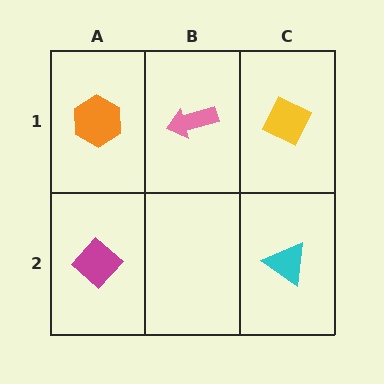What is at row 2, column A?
A magenta diamond.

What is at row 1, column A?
An orange hexagon.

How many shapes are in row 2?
2 shapes.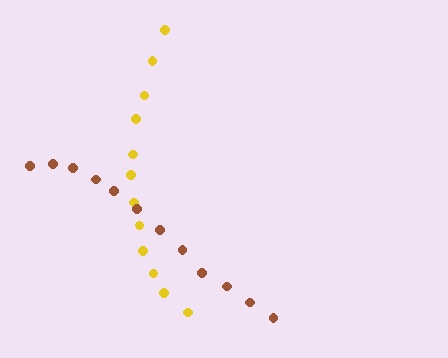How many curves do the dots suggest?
There are 2 distinct paths.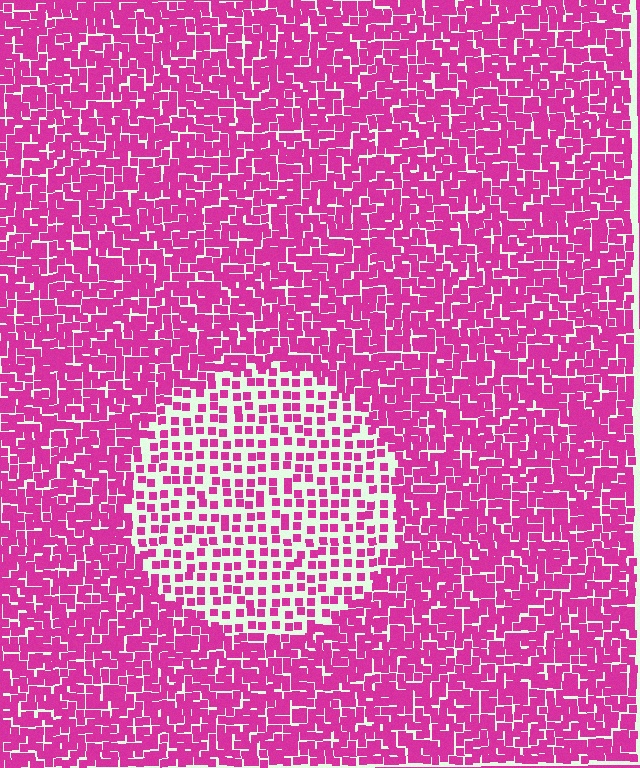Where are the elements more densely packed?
The elements are more densely packed outside the circle boundary.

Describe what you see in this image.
The image contains small magenta elements arranged at two different densities. A circle-shaped region is visible where the elements are less densely packed than the surrounding area.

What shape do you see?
I see a circle.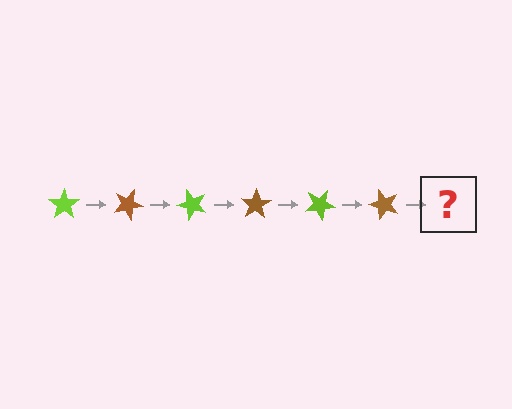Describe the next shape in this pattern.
It should be a lime star, rotated 150 degrees from the start.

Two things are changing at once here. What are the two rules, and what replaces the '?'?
The two rules are that it rotates 25 degrees each step and the color cycles through lime and brown. The '?' should be a lime star, rotated 150 degrees from the start.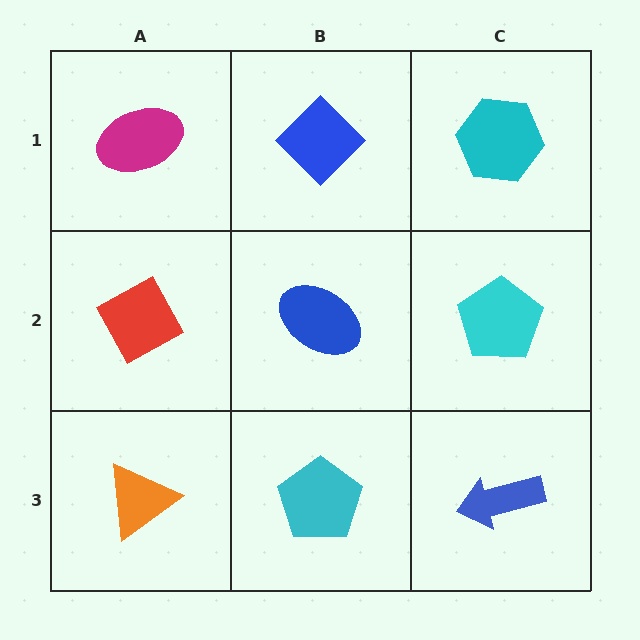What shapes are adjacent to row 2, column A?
A magenta ellipse (row 1, column A), an orange triangle (row 3, column A), a blue ellipse (row 2, column B).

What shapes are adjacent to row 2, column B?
A blue diamond (row 1, column B), a cyan pentagon (row 3, column B), a red diamond (row 2, column A), a cyan pentagon (row 2, column C).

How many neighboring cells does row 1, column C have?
2.